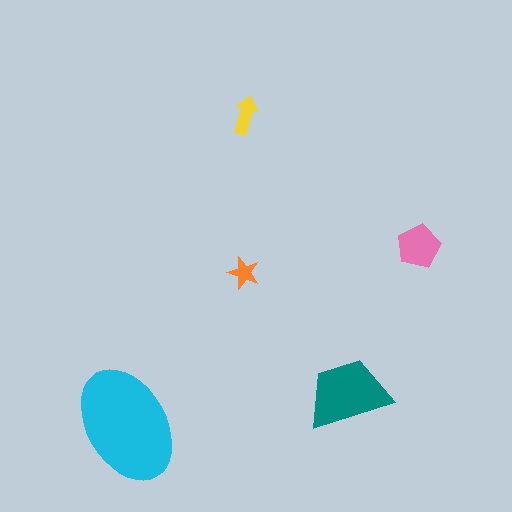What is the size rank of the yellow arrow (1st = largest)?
4th.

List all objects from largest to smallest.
The cyan ellipse, the teal trapezoid, the pink pentagon, the yellow arrow, the orange star.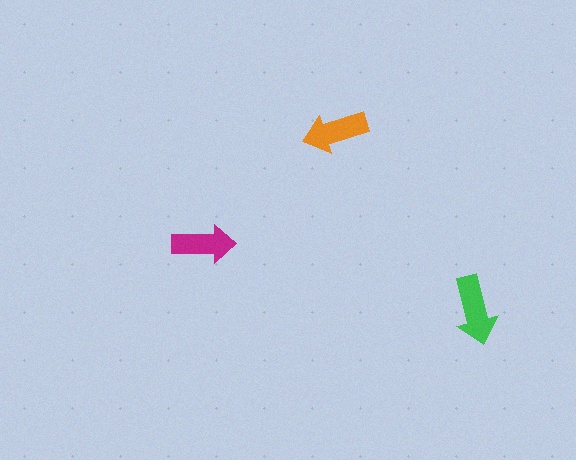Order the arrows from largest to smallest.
the green one, the orange one, the magenta one.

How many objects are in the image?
There are 3 objects in the image.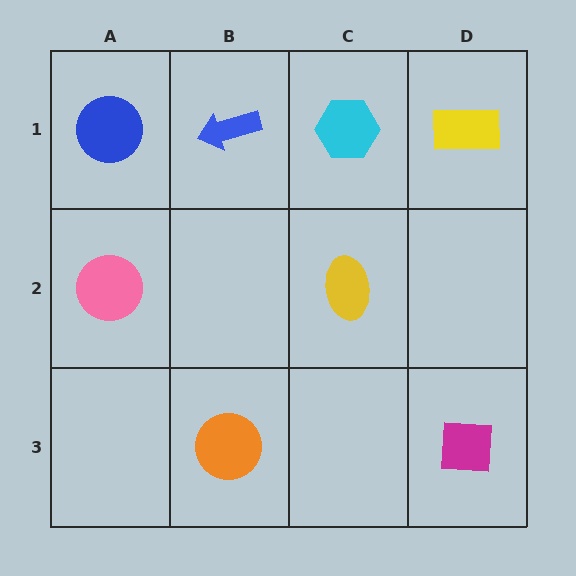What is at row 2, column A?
A pink circle.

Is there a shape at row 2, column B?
No, that cell is empty.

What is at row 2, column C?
A yellow ellipse.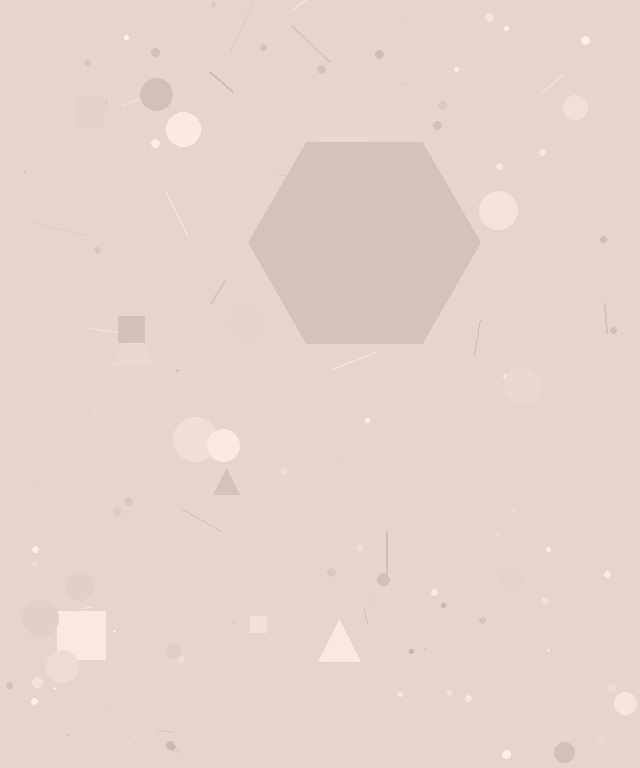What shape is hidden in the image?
A hexagon is hidden in the image.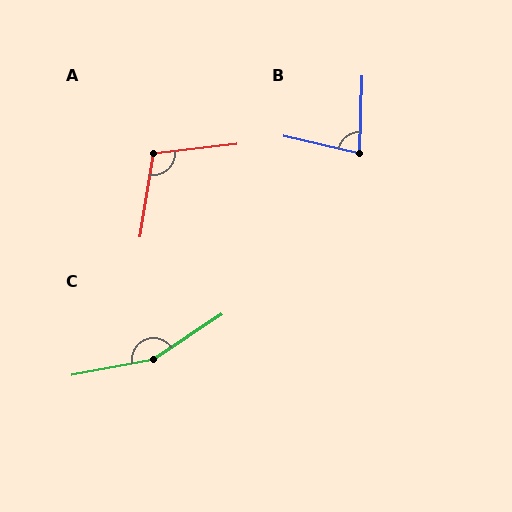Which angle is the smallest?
B, at approximately 79 degrees.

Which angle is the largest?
C, at approximately 157 degrees.